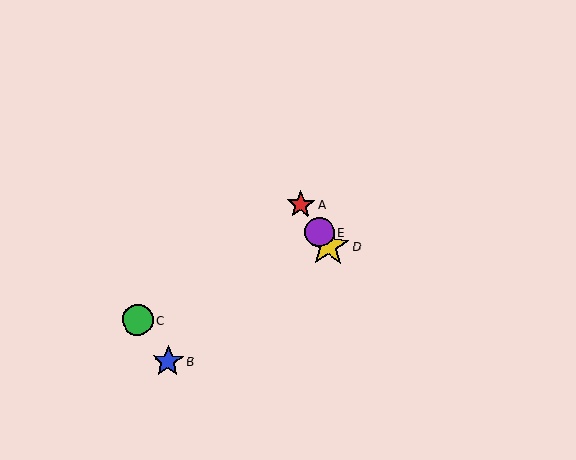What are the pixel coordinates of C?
Object C is at (138, 320).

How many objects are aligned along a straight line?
3 objects (A, D, E) are aligned along a straight line.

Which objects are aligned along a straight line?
Objects A, D, E are aligned along a straight line.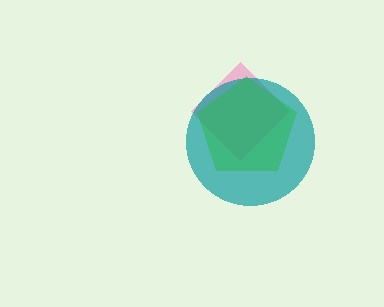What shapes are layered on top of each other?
The layered shapes are: a pink diamond, a teal circle, a green pentagon.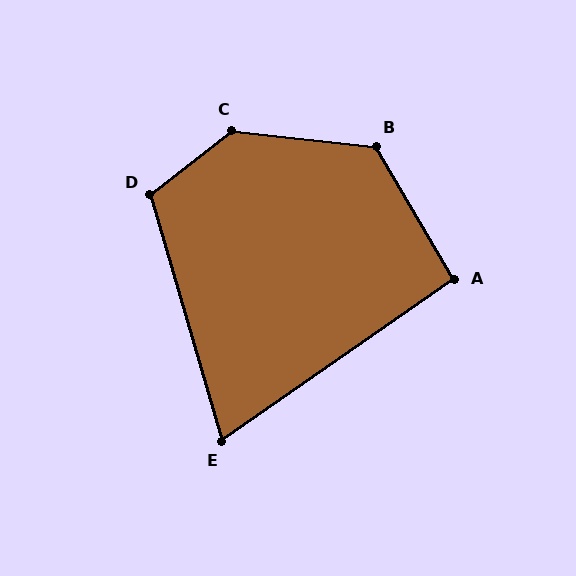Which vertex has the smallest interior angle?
E, at approximately 72 degrees.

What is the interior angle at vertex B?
Approximately 126 degrees (obtuse).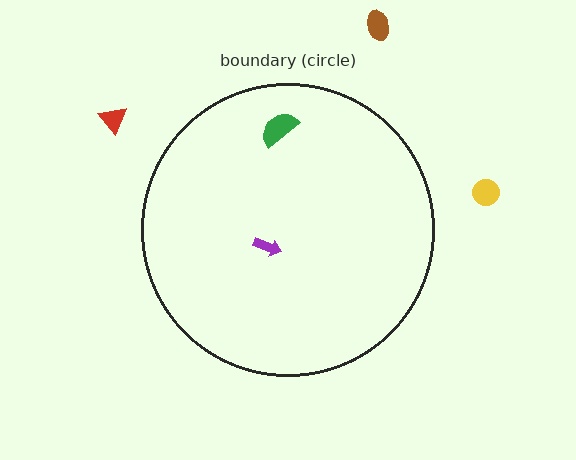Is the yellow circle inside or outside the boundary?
Outside.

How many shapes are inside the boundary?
2 inside, 3 outside.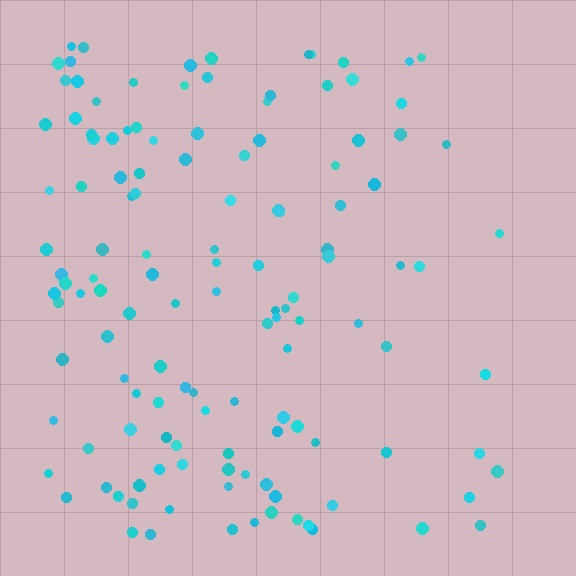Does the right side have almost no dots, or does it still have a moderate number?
Still a moderate number, just noticeably fewer than the left.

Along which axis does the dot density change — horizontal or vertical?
Horizontal.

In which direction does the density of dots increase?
From right to left, with the left side densest.